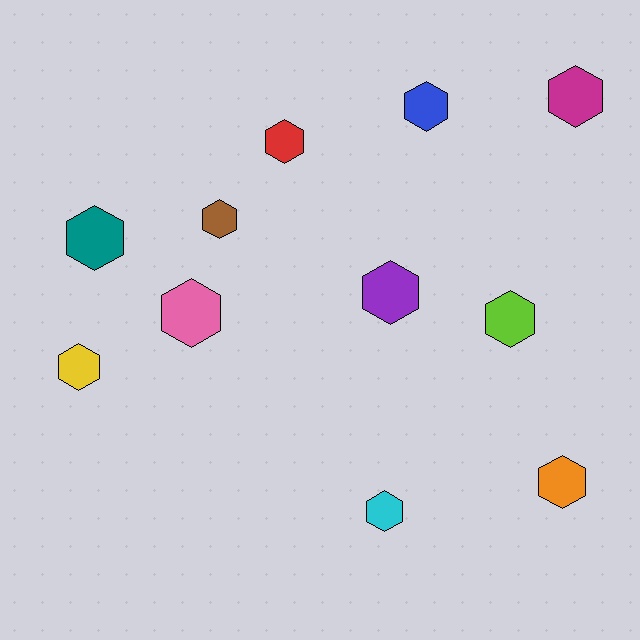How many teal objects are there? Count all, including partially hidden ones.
There is 1 teal object.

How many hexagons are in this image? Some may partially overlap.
There are 11 hexagons.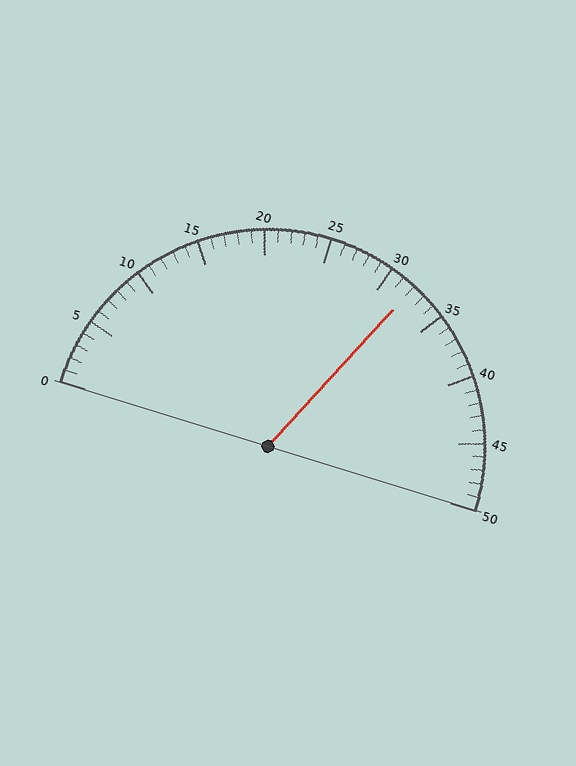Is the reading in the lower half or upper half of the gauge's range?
The reading is in the upper half of the range (0 to 50).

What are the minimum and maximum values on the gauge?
The gauge ranges from 0 to 50.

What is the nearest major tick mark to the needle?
The nearest major tick mark is 30.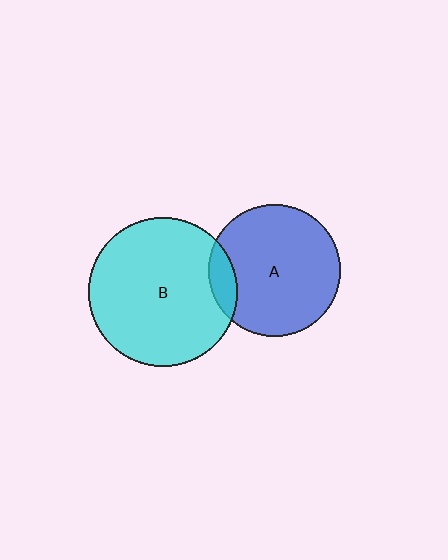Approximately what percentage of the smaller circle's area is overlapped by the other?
Approximately 10%.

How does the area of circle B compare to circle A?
Approximately 1.3 times.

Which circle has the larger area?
Circle B (cyan).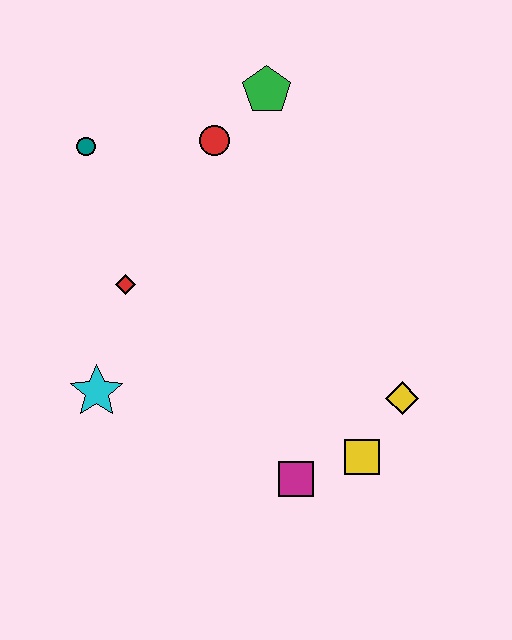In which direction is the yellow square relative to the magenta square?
The yellow square is to the right of the magenta square.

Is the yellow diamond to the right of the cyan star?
Yes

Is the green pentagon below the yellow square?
No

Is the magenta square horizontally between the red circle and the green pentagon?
No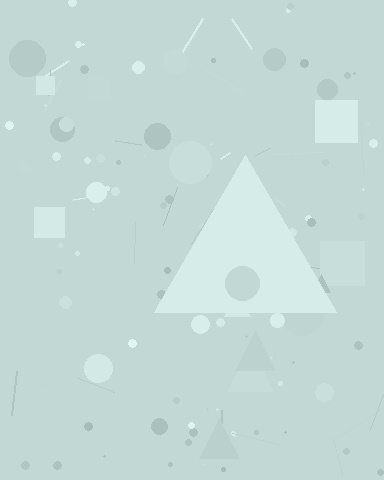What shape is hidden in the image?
A triangle is hidden in the image.